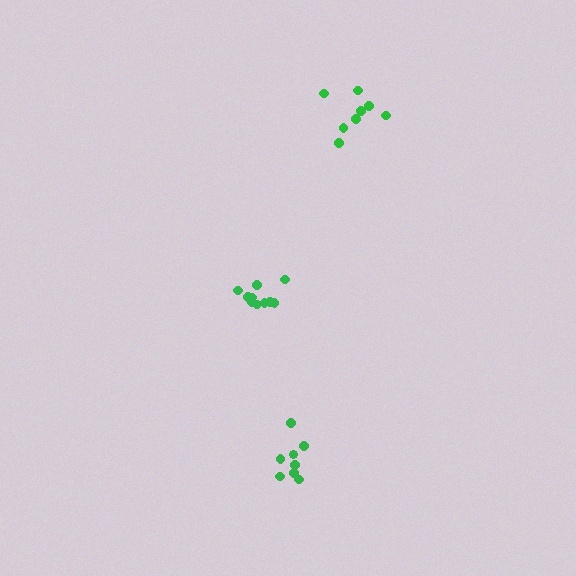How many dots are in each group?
Group 1: 8 dots, Group 2: 8 dots, Group 3: 10 dots (26 total).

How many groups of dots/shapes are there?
There are 3 groups.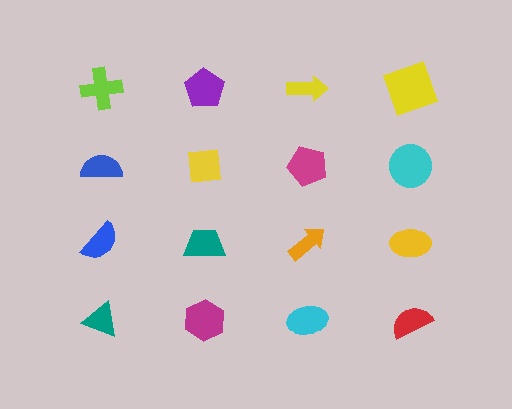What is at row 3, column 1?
A blue semicircle.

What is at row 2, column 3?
A magenta pentagon.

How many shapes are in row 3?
4 shapes.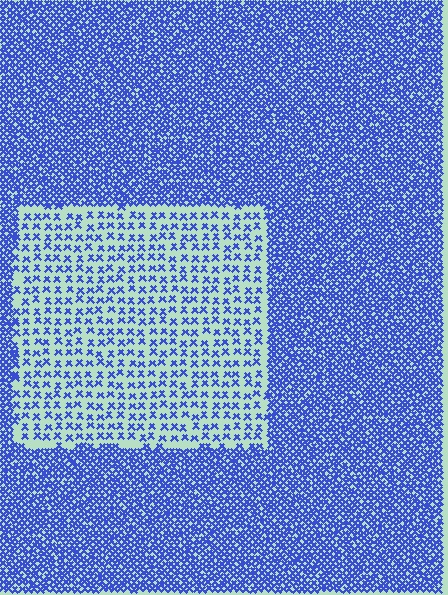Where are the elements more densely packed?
The elements are more densely packed outside the rectangle boundary.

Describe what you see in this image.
The image contains small blue elements arranged at two different densities. A rectangle-shaped region is visible where the elements are less densely packed than the surrounding area.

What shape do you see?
I see a rectangle.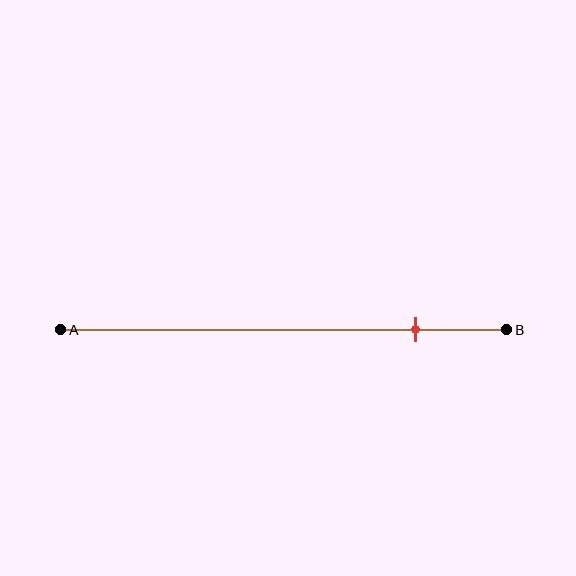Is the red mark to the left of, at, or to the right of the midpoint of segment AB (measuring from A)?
The red mark is to the right of the midpoint of segment AB.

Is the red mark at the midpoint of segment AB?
No, the mark is at about 80% from A, not at the 50% midpoint.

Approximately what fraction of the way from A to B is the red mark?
The red mark is approximately 80% of the way from A to B.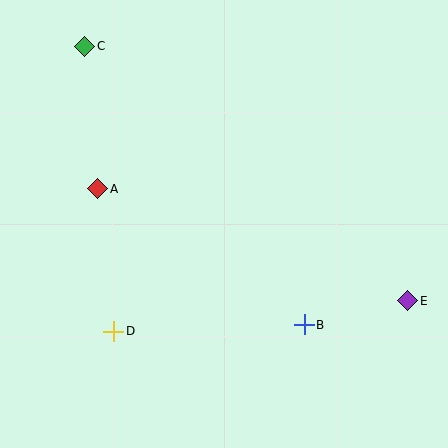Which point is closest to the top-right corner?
Point E is closest to the top-right corner.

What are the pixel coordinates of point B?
Point B is at (304, 325).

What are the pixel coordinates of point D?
Point D is at (114, 331).